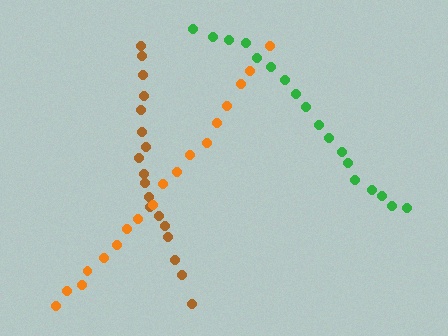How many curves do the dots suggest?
There are 3 distinct paths.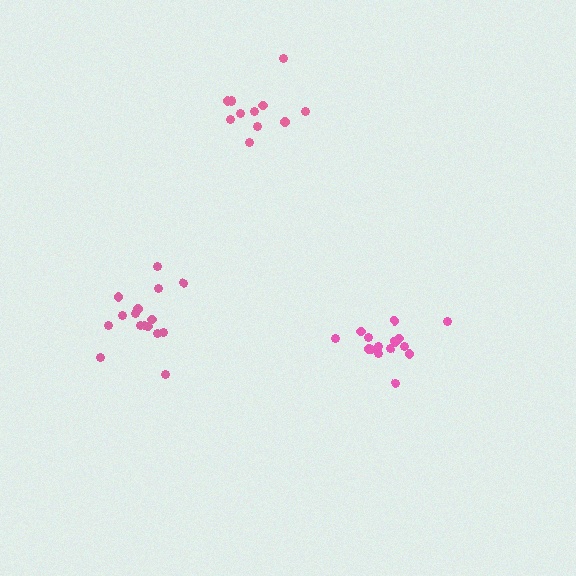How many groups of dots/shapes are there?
There are 3 groups.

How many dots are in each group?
Group 1: 15 dots, Group 2: 16 dots, Group 3: 12 dots (43 total).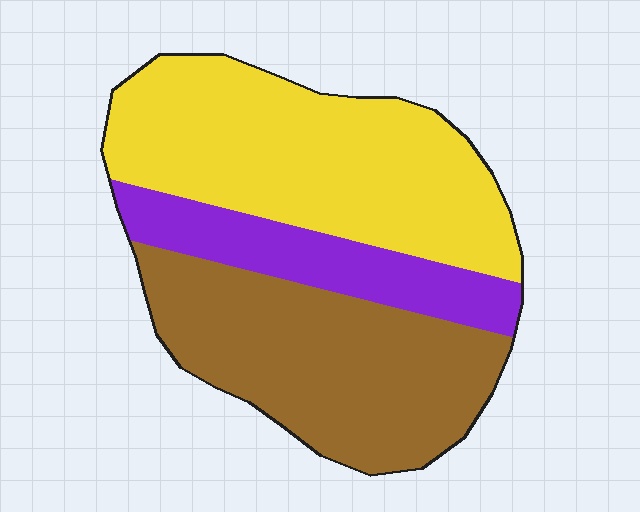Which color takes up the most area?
Yellow, at roughly 45%.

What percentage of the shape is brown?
Brown takes up between a quarter and a half of the shape.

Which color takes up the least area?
Purple, at roughly 20%.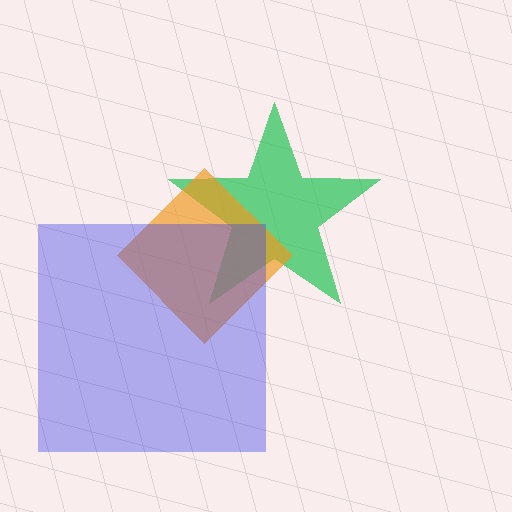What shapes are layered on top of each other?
The layered shapes are: a green star, an orange diamond, a blue square.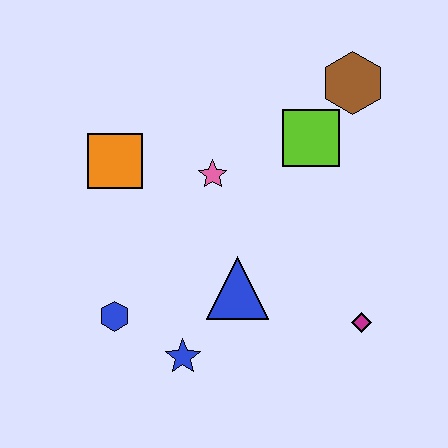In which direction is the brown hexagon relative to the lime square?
The brown hexagon is above the lime square.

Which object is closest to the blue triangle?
The blue star is closest to the blue triangle.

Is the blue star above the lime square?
No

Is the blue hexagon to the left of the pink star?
Yes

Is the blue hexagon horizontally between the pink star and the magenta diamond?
No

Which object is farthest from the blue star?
The brown hexagon is farthest from the blue star.